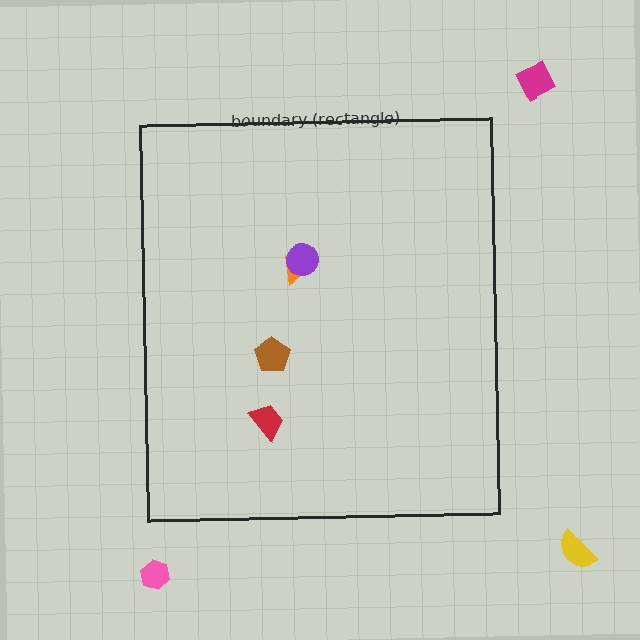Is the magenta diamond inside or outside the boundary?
Outside.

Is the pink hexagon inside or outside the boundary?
Outside.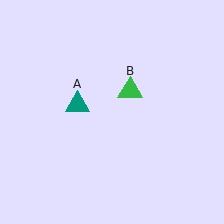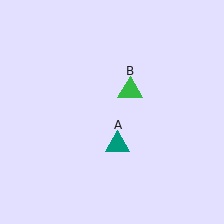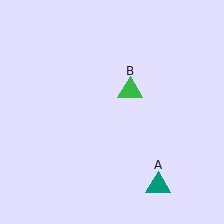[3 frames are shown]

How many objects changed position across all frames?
1 object changed position: teal triangle (object A).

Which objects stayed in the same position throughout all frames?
Green triangle (object B) remained stationary.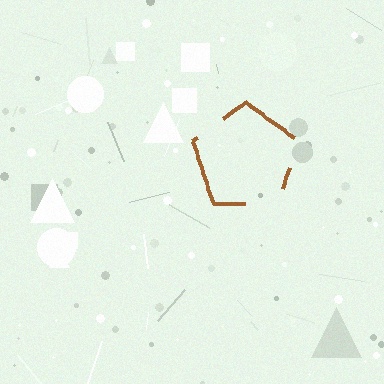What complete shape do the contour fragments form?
The contour fragments form a pentagon.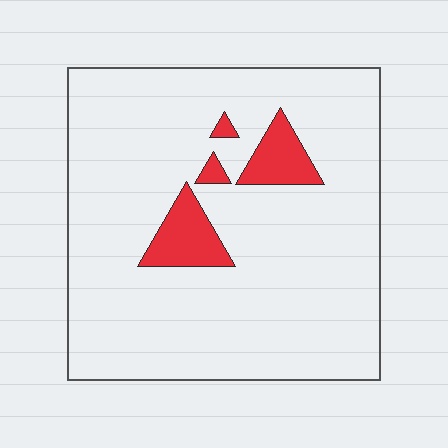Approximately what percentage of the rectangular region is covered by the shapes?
Approximately 10%.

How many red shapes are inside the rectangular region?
4.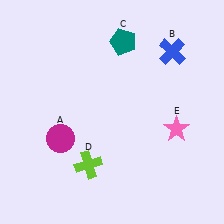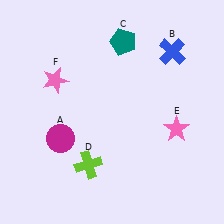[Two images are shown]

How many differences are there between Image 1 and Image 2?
There is 1 difference between the two images.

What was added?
A pink star (F) was added in Image 2.